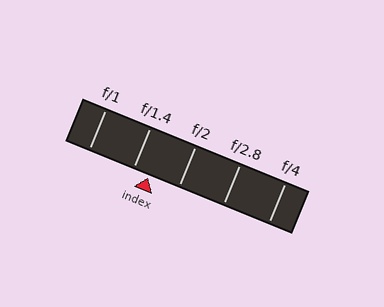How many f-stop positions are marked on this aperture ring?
There are 5 f-stop positions marked.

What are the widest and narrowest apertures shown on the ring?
The widest aperture shown is f/1 and the narrowest is f/4.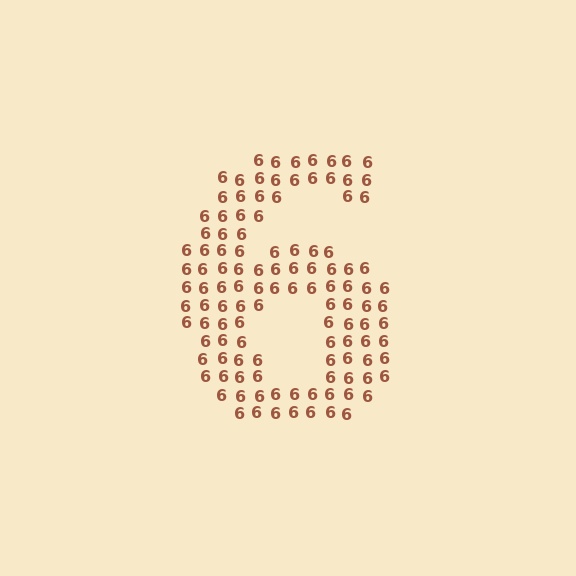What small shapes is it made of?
It is made of small digit 6's.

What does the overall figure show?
The overall figure shows the digit 6.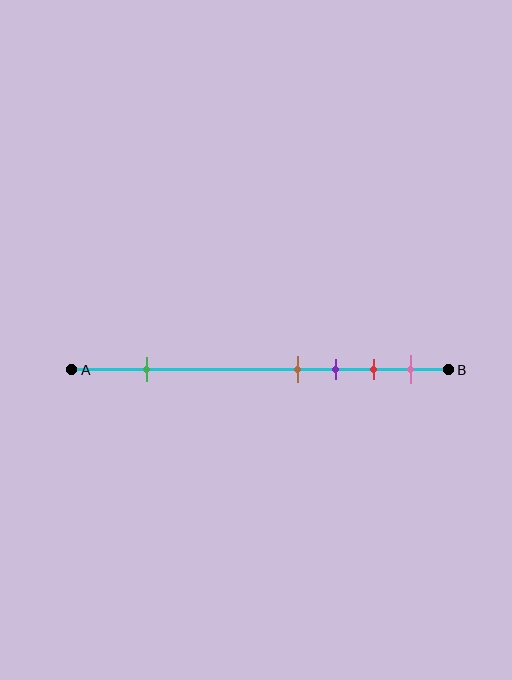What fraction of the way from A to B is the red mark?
The red mark is approximately 80% (0.8) of the way from A to B.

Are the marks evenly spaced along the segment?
No, the marks are not evenly spaced.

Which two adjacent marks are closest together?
The brown and purple marks are the closest adjacent pair.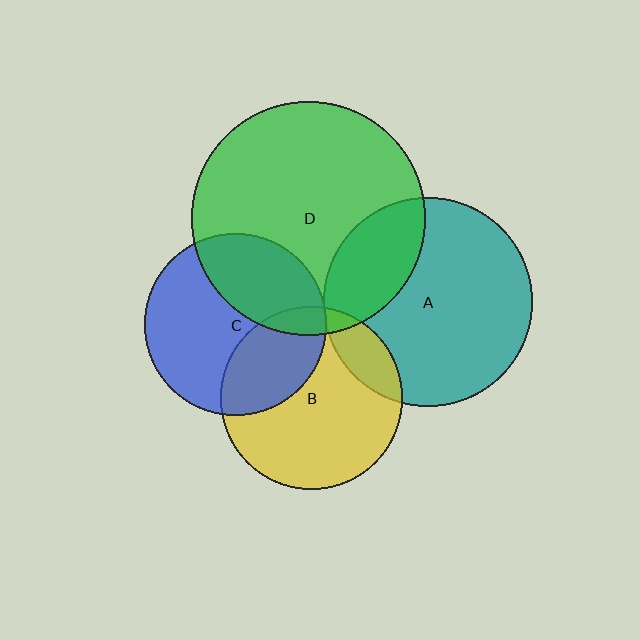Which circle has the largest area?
Circle D (green).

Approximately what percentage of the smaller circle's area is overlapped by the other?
Approximately 30%.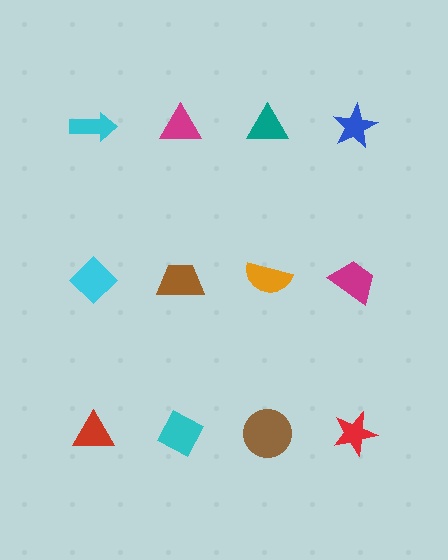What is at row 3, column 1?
A red triangle.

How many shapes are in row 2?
4 shapes.